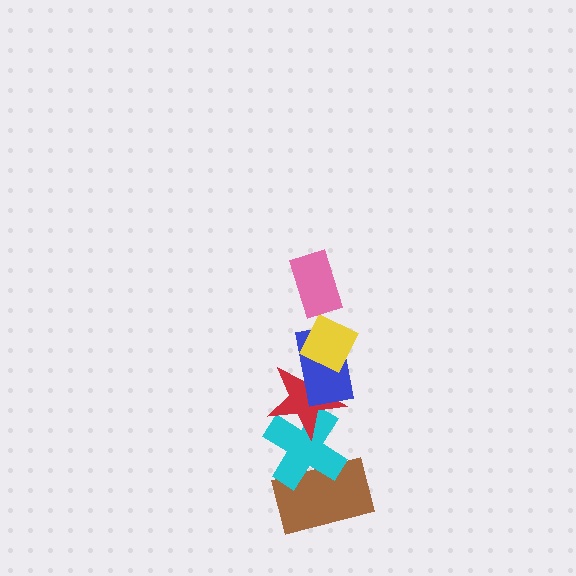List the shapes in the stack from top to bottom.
From top to bottom: the pink rectangle, the yellow diamond, the blue rectangle, the red star, the cyan cross, the brown rectangle.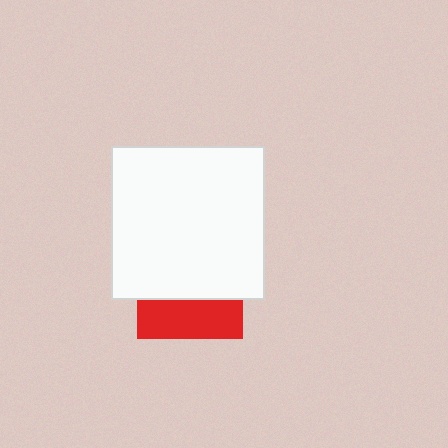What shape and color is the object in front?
The object in front is a white square.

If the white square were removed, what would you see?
You would see the complete red square.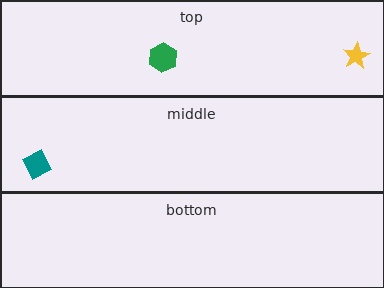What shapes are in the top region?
The yellow star, the green hexagon.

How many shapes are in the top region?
2.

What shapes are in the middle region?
The teal diamond.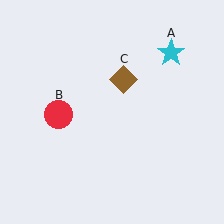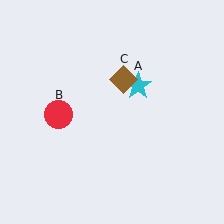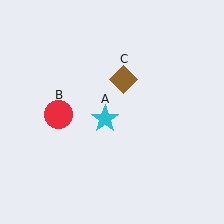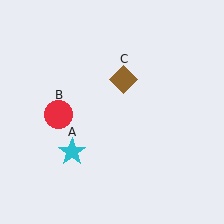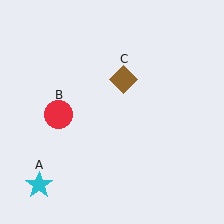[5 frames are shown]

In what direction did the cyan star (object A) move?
The cyan star (object A) moved down and to the left.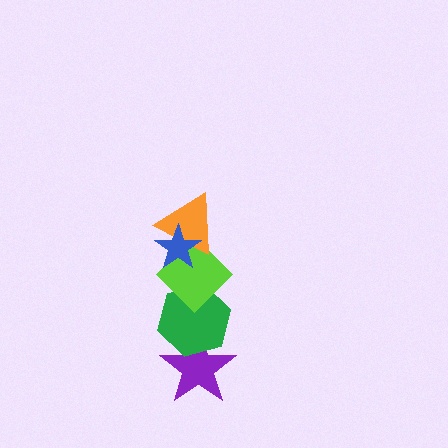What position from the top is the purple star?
The purple star is 5th from the top.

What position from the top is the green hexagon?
The green hexagon is 4th from the top.